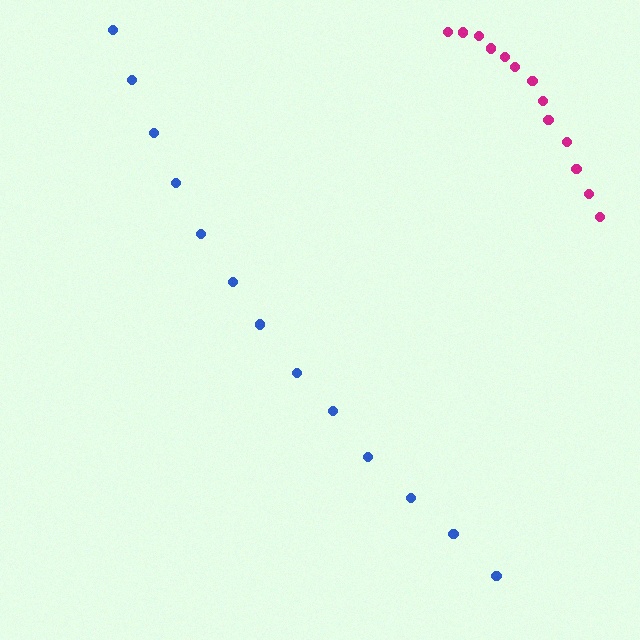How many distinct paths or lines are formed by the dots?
There are 2 distinct paths.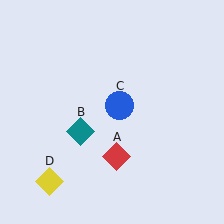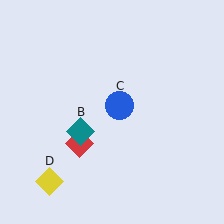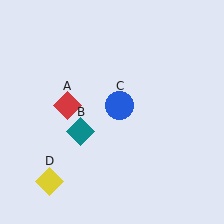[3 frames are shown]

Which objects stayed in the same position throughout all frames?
Teal diamond (object B) and blue circle (object C) and yellow diamond (object D) remained stationary.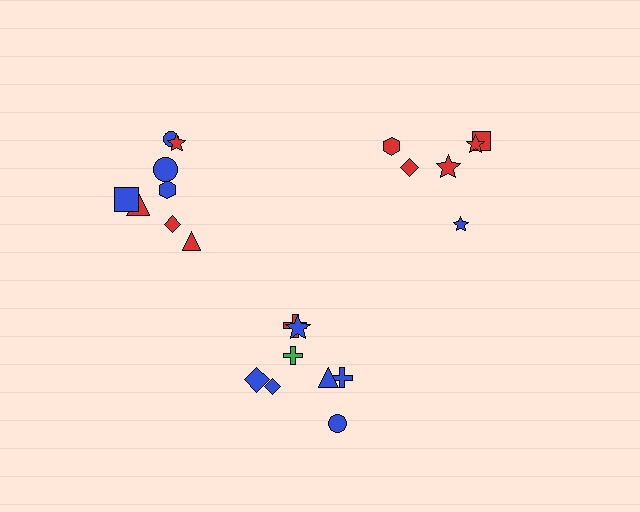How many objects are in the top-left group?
There are 8 objects.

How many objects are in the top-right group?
There are 6 objects.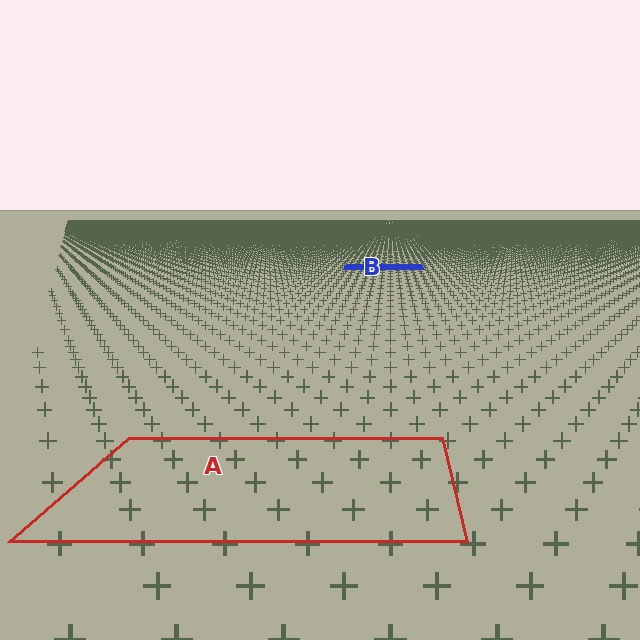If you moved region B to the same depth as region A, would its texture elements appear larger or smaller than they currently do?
They would appear larger. At a closer depth, the same texture elements are projected at a bigger on-screen size.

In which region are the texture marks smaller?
The texture marks are smaller in region B, because it is farther away.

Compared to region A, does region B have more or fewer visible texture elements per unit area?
Region B has more texture elements per unit area — they are packed more densely because it is farther away.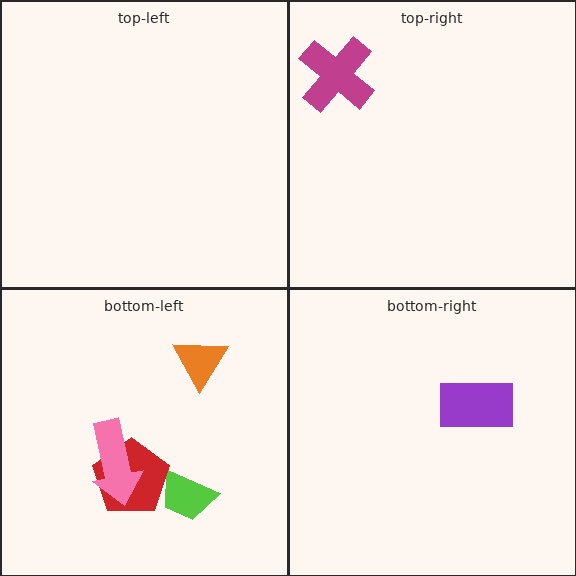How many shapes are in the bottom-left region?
4.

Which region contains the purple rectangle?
The bottom-right region.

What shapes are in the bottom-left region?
The lime trapezoid, the red pentagon, the pink arrow, the orange triangle.